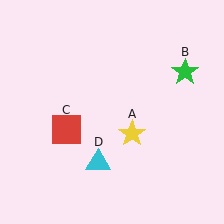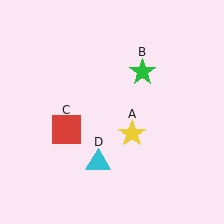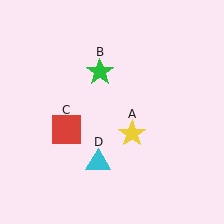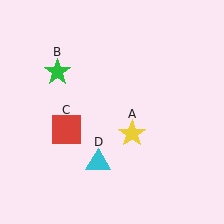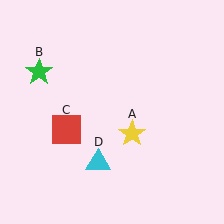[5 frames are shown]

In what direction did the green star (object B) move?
The green star (object B) moved left.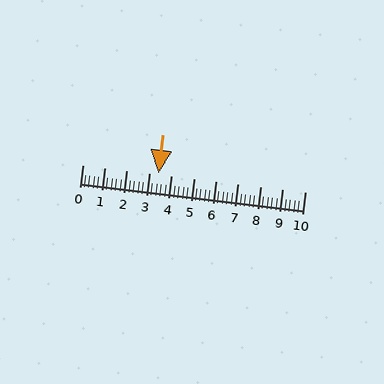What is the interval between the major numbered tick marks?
The major tick marks are spaced 1 units apart.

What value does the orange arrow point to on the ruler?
The orange arrow points to approximately 3.4.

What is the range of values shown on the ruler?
The ruler shows values from 0 to 10.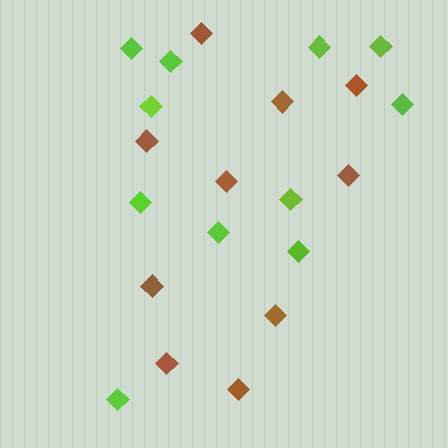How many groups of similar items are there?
There are 2 groups: one group of lime diamonds (11) and one group of brown diamonds (10).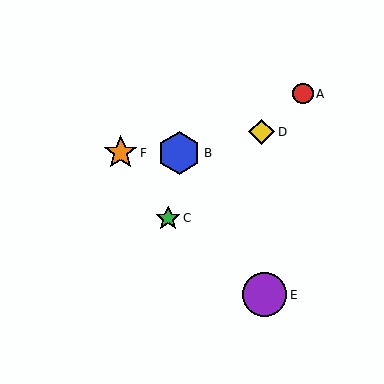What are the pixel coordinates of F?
Object F is at (121, 153).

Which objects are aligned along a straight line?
Objects A, C, D are aligned along a straight line.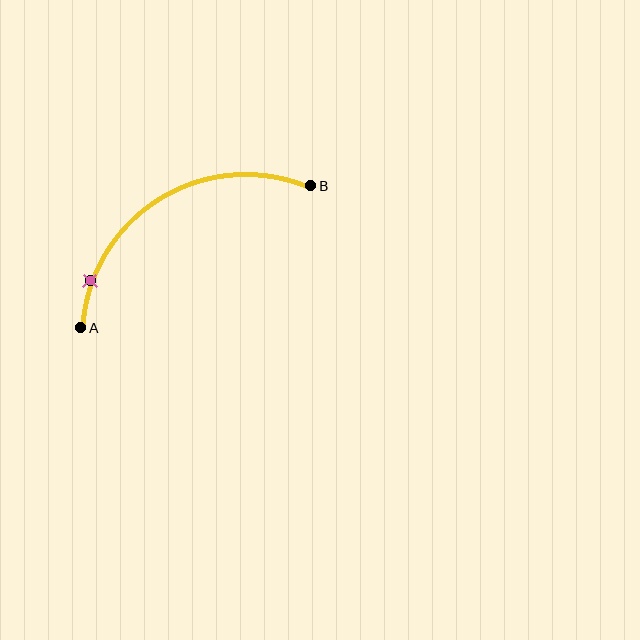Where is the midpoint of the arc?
The arc midpoint is the point on the curve farthest from the straight line joining A and B. It sits above that line.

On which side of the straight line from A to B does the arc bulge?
The arc bulges above the straight line connecting A and B.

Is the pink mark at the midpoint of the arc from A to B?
No. The pink mark lies on the arc but is closer to endpoint A. The arc midpoint would be at the point on the curve equidistant along the arc from both A and B.